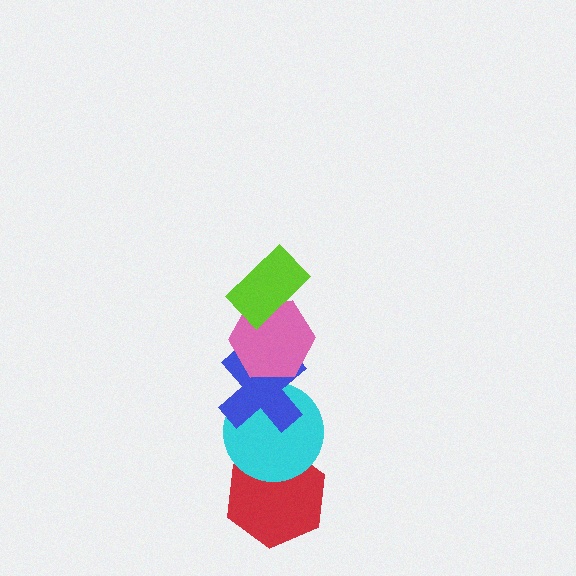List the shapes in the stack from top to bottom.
From top to bottom: the lime rectangle, the pink hexagon, the blue cross, the cyan circle, the red hexagon.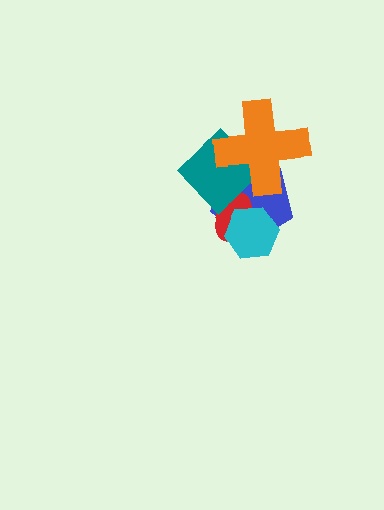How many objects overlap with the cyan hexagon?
2 objects overlap with the cyan hexagon.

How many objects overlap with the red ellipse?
3 objects overlap with the red ellipse.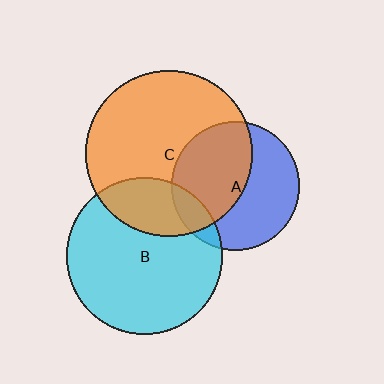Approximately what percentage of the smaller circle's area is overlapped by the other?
Approximately 25%.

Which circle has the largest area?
Circle C (orange).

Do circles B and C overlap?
Yes.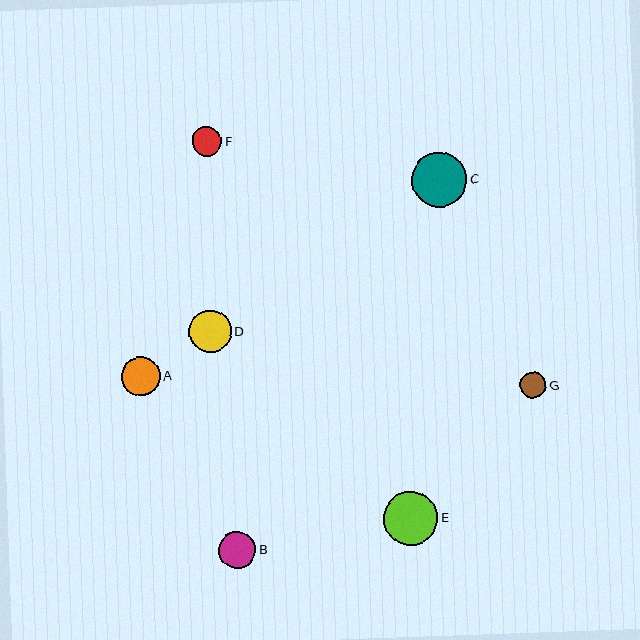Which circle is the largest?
Circle C is the largest with a size of approximately 55 pixels.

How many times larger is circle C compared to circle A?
Circle C is approximately 1.4 times the size of circle A.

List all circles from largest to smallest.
From largest to smallest: C, E, D, A, B, F, G.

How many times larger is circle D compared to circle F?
Circle D is approximately 1.4 times the size of circle F.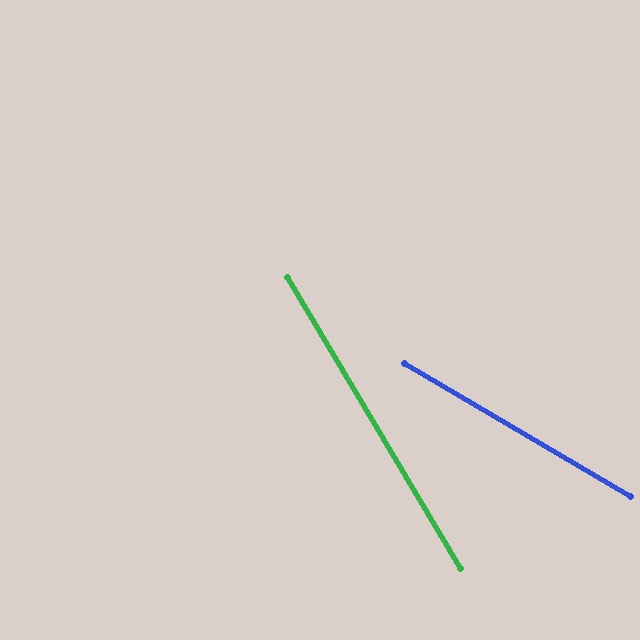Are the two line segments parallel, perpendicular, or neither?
Neither parallel nor perpendicular — they differ by about 29°.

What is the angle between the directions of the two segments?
Approximately 29 degrees.